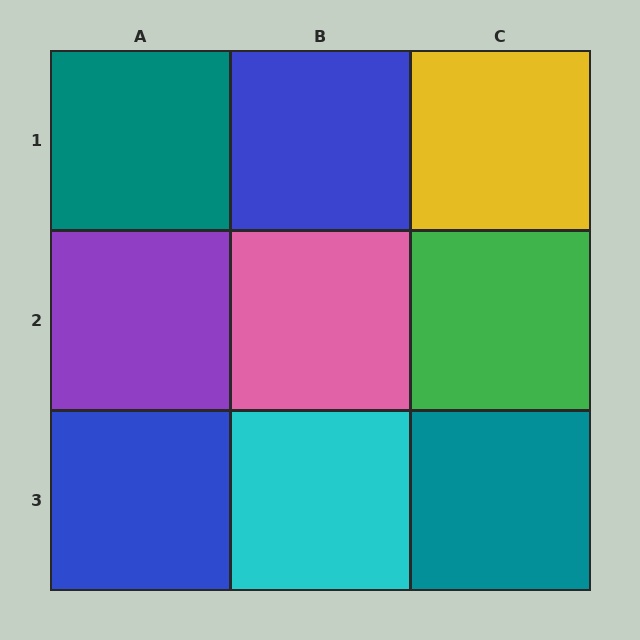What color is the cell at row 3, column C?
Teal.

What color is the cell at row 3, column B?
Cyan.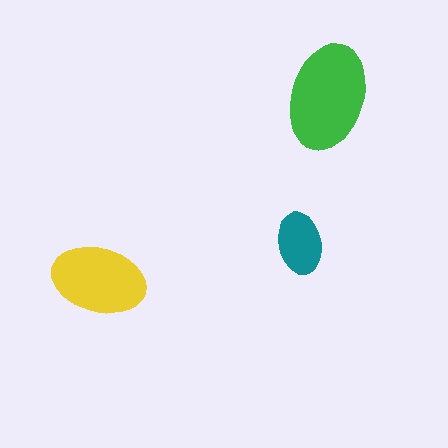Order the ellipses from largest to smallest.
the green one, the yellow one, the teal one.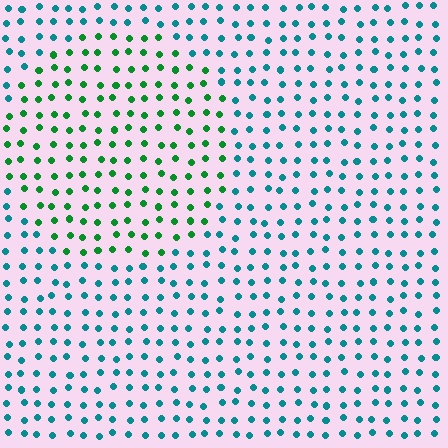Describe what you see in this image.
The image is filled with small teal elements in a uniform arrangement. A circle-shaped region is visible where the elements are tinted to a slightly different hue, forming a subtle color boundary.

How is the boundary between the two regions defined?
The boundary is defined purely by a slight shift in hue (about 47 degrees). Spacing, size, and orientation are identical on both sides.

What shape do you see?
I see a circle.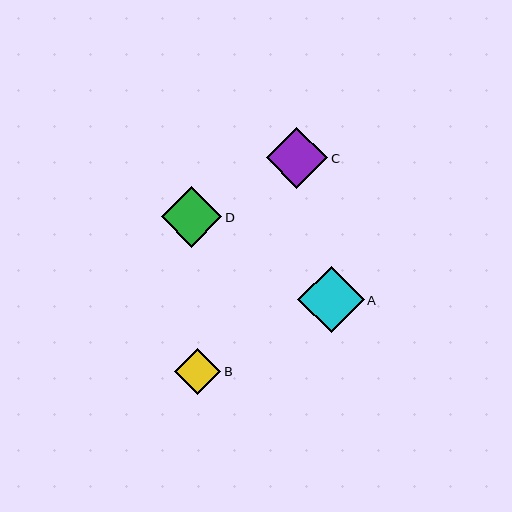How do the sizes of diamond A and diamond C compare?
Diamond A and diamond C are approximately the same size.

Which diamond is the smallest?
Diamond B is the smallest with a size of approximately 46 pixels.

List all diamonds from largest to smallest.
From largest to smallest: A, C, D, B.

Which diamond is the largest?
Diamond A is the largest with a size of approximately 66 pixels.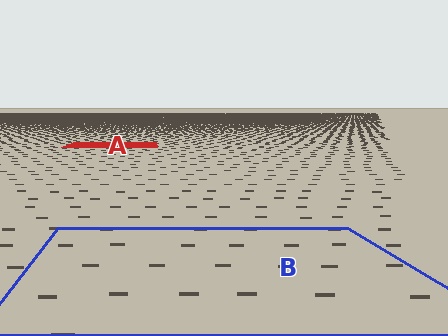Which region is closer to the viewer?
Region B is closer. The texture elements there are larger and more spread out.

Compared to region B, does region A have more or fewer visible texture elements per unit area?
Region A has more texture elements per unit area — they are packed more densely because it is farther away.